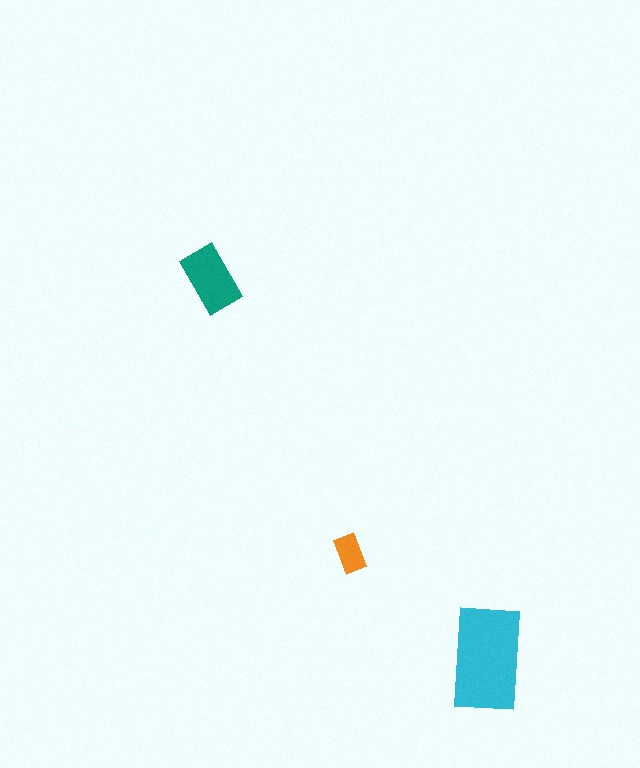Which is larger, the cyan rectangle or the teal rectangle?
The cyan one.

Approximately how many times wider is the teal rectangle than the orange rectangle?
About 1.5 times wider.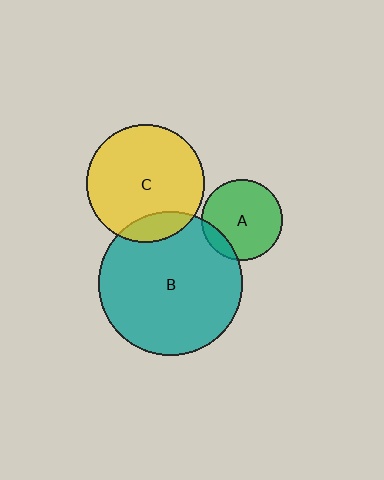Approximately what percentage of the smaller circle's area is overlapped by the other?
Approximately 15%.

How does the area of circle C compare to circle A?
Approximately 2.1 times.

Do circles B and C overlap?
Yes.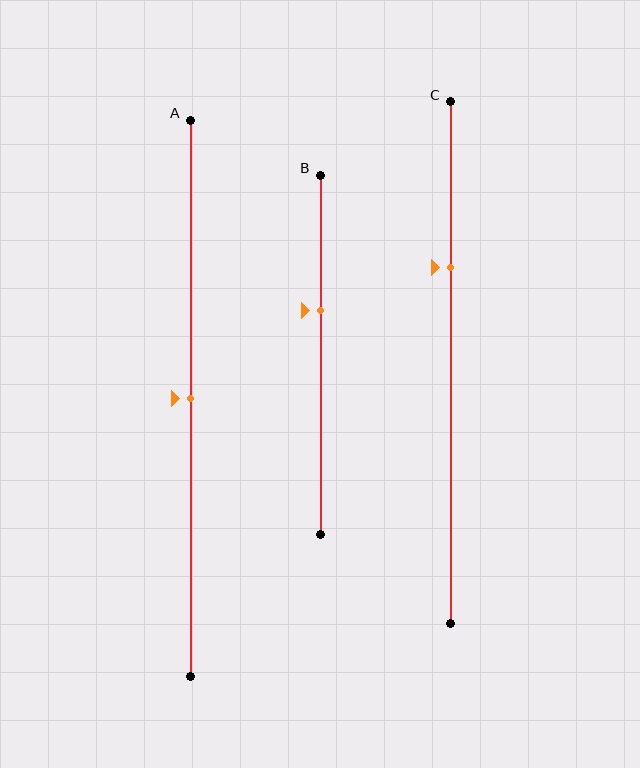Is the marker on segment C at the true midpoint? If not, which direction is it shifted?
No, the marker on segment C is shifted upward by about 18% of the segment length.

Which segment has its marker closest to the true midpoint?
Segment A has its marker closest to the true midpoint.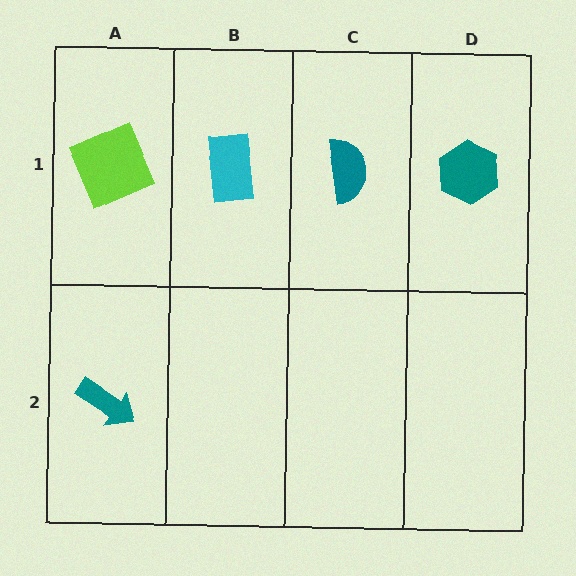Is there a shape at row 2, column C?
No, that cell is empty.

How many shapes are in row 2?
1 shape.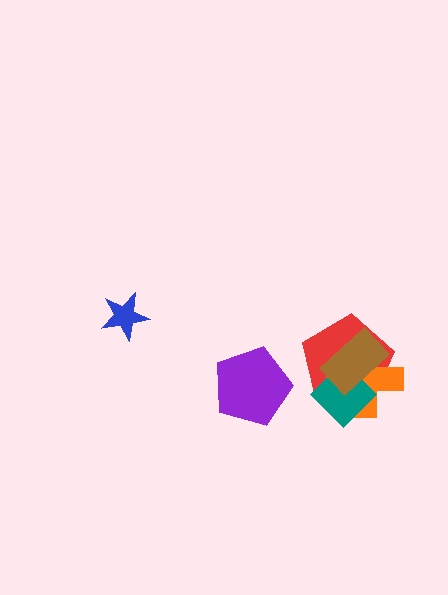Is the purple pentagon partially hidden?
No, no other shape covers it.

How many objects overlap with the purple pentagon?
0 objects overlap with the purple pentagon.